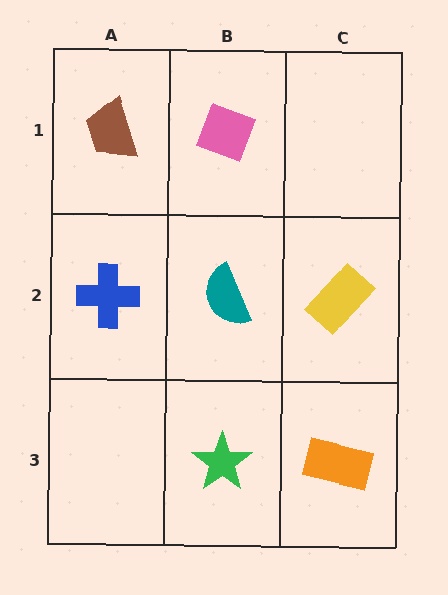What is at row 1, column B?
A pink diamond.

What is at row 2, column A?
A blue cross.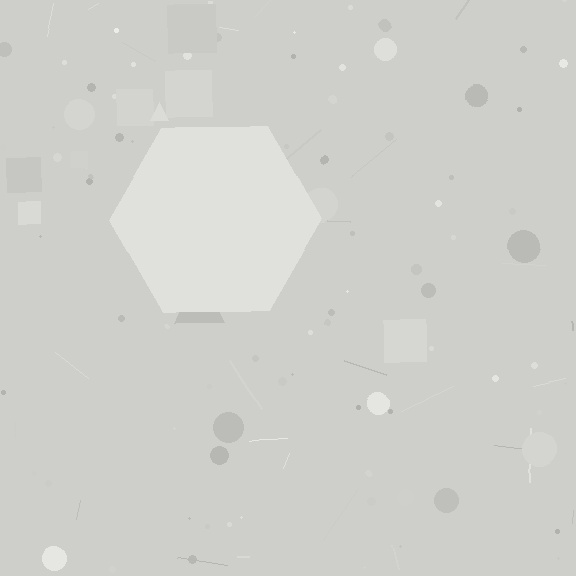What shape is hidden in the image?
A hexagon is hidden in the image.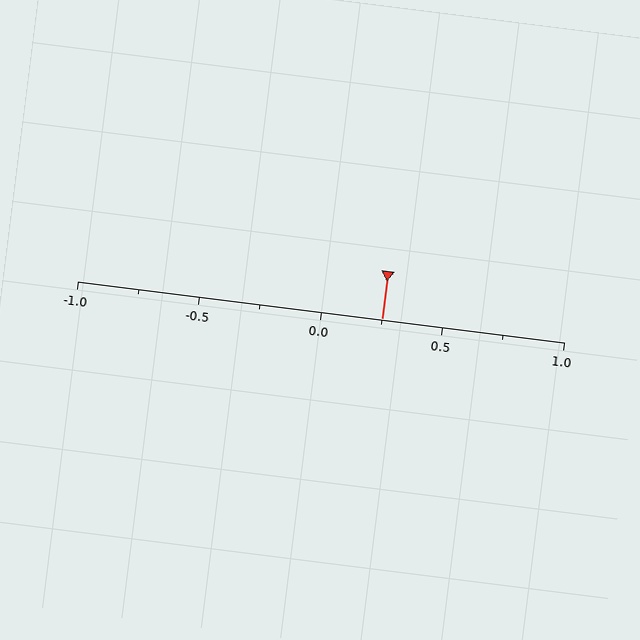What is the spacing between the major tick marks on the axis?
The major ticks are spaced 0.5 apart.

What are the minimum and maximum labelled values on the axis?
The axis runs from -1.0 to 1.0.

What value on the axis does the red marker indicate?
The marker indicates approximately 0.25.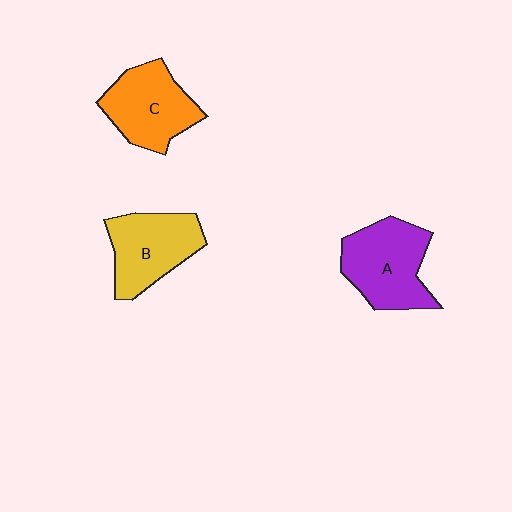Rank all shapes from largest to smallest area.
From largest to smallest: A (purple), C (orange), B (yellow).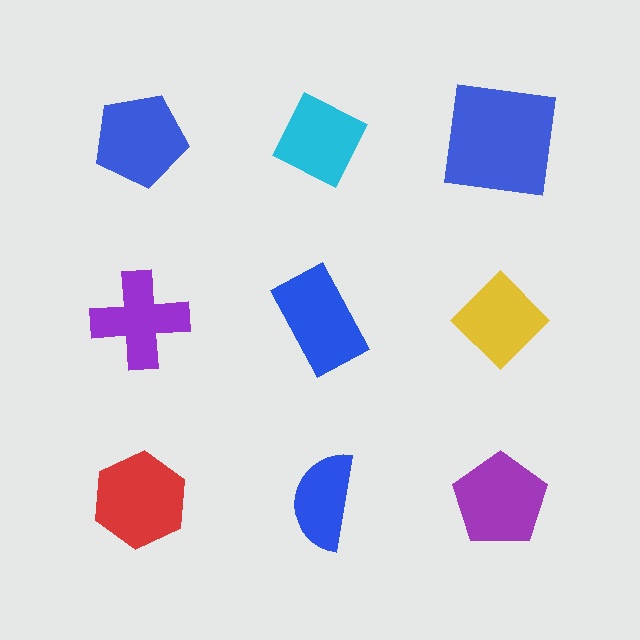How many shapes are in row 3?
3 shapes.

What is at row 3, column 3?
A purple pentagon.